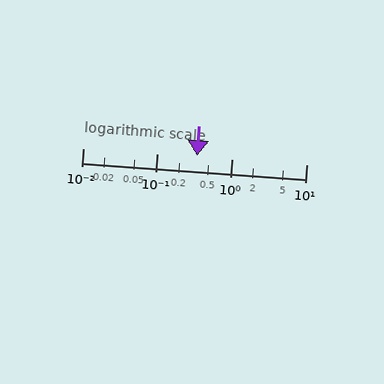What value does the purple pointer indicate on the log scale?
The pointer indicates approximately 0.34.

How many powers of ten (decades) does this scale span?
The scale spans 3 decades, from 0.01 to 10.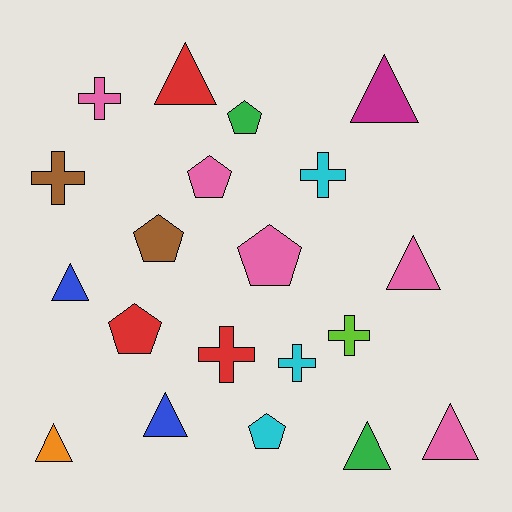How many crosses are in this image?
There are 6 crosses.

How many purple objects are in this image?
There are no purple objects.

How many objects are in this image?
There are 20 objects.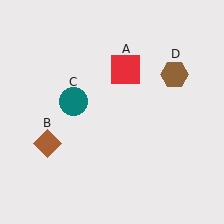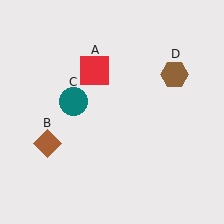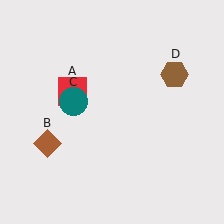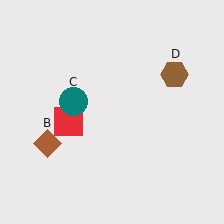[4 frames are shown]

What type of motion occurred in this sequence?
The red square (object A) rotated counterclockwise around the center of the scene.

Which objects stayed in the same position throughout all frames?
Brown diamond (object B) and teal circle (object C) and brown hexagon (object D) remained stationary.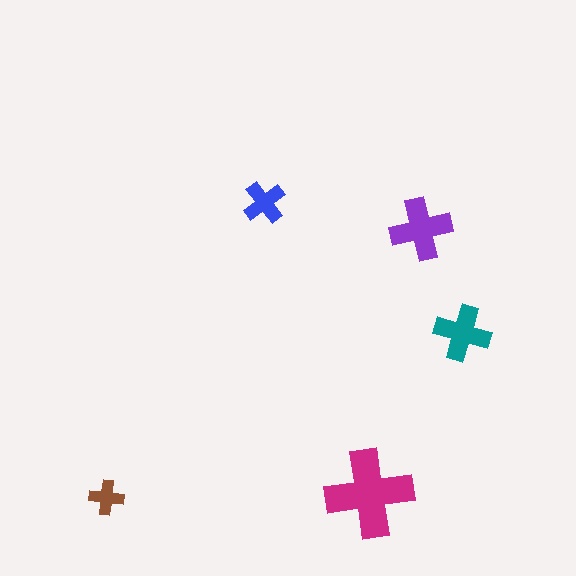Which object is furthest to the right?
The teal cross is rightmost.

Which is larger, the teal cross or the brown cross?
The teal one.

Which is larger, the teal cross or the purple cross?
The purple one.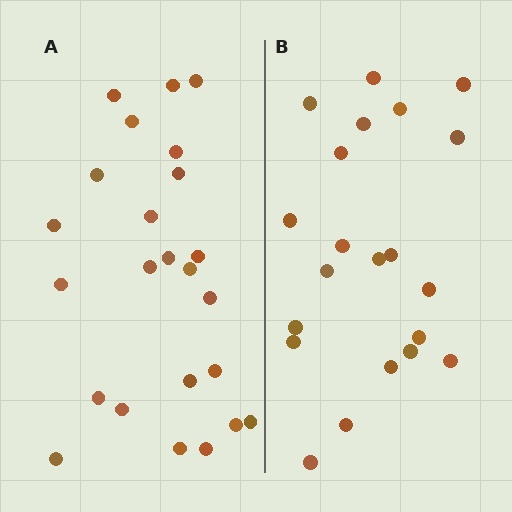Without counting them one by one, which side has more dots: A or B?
Region A (the left region) has more dots.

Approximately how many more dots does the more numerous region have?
Region A has just a few more — roughly 2 or 3 more dots than region B.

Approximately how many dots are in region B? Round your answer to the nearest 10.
About 20 dots. (The exact count is 21, which rounds to 20.)